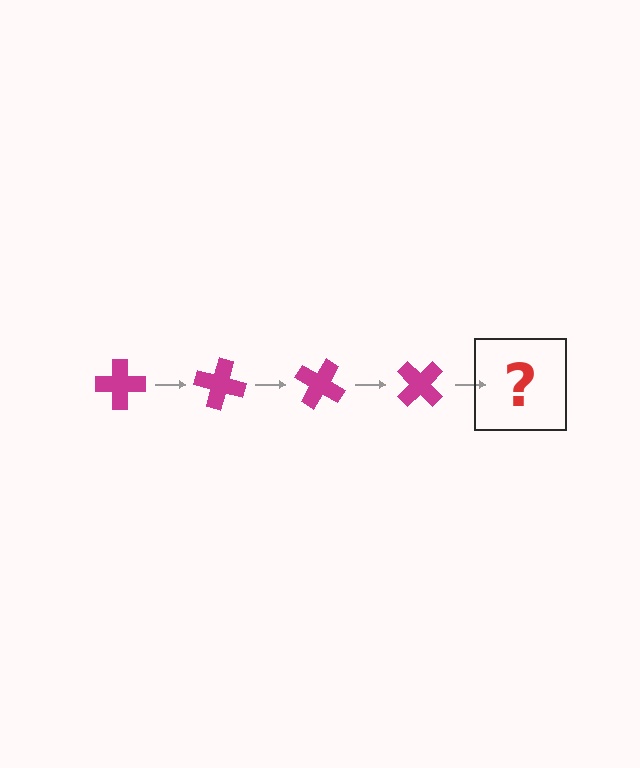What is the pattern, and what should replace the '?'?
The pattern is that the cross rotates 15 degrees each step. The '?' should be a magenta cross rotated 60 degrees.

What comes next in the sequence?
The next element should be a magenta cross rotated 60 degrees.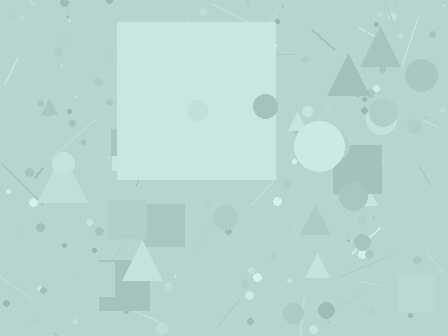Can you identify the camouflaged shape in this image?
The camouflaged shape is a square.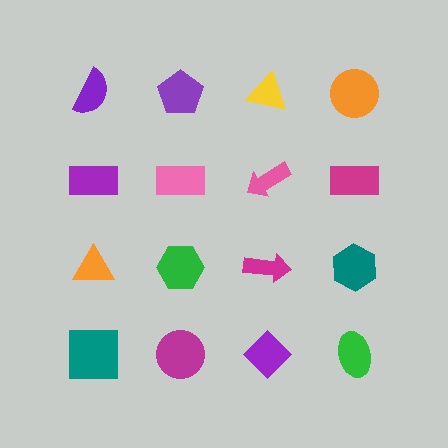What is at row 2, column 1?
A purple rectangle.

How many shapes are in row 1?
4 shapes.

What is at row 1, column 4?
An orange circle.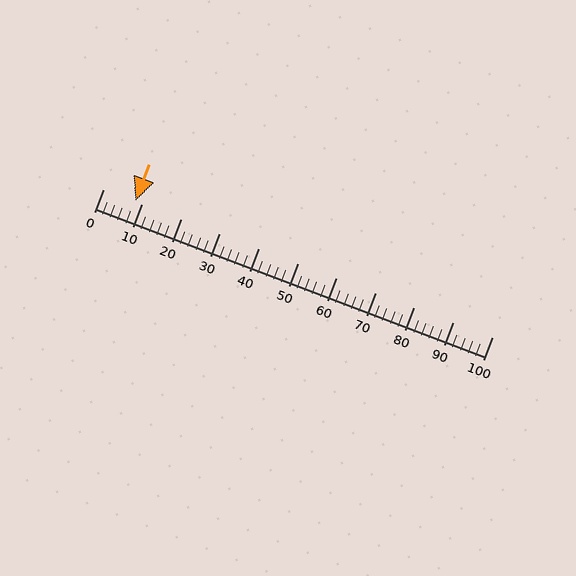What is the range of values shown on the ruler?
The ruler shows values from 0 to 100.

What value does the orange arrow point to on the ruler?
The orange arrow points to approximately 8.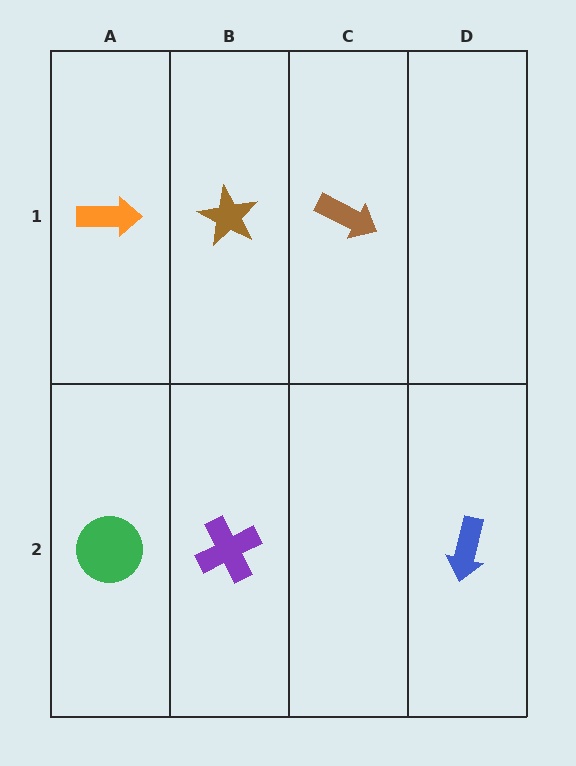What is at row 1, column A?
An orange arrow.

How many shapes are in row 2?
3 shapes.